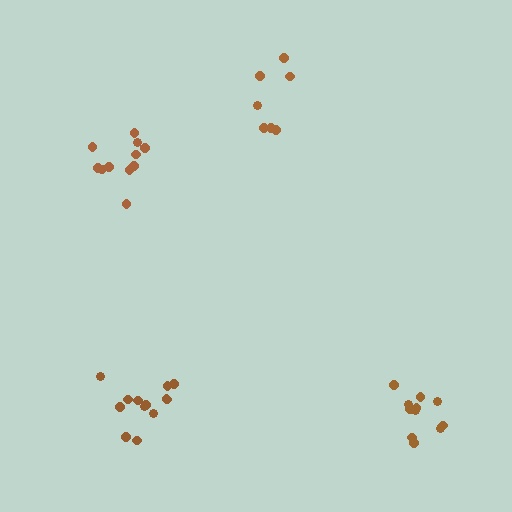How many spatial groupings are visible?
There are 4 spatial groupings.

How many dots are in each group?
Group 1: 11 dots, Group 2: 7 dots, Group 3: 11 dots, Group 4: 13 dots (42 total).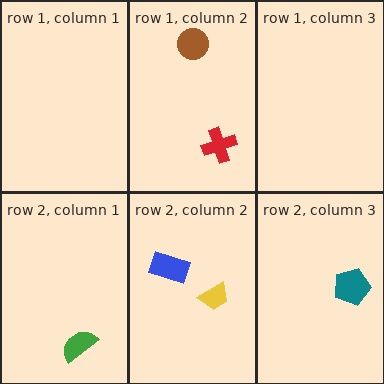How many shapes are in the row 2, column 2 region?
2.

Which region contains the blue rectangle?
The row 2, column 2 region.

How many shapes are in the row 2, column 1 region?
1.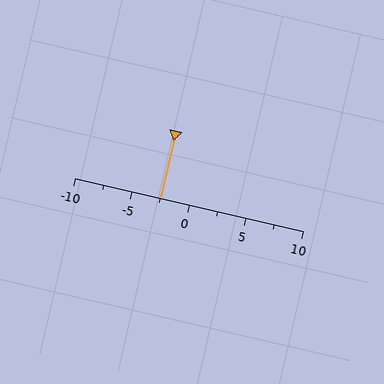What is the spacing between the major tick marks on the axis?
The major ticks are spaced 5 apart.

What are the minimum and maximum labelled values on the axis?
The axis runs from -10 to 10.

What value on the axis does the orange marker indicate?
The marker indicates approximately -2.5.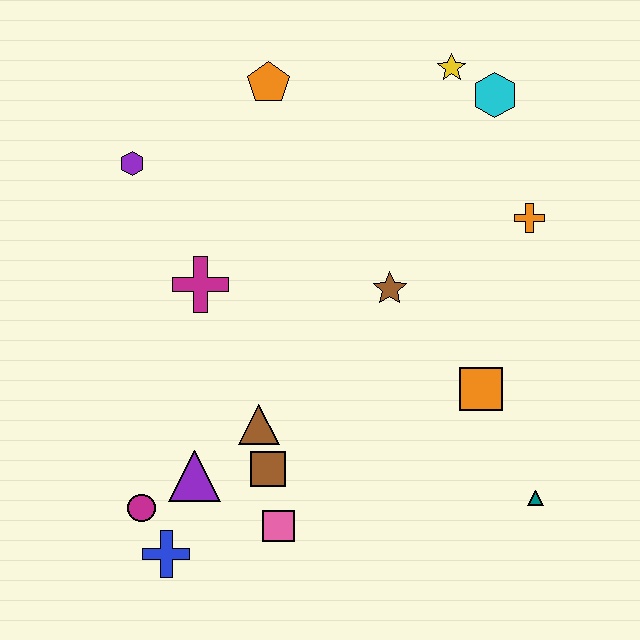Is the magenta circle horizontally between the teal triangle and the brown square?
No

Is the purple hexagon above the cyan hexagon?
No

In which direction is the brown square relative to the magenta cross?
The brown square is below the magenta cross.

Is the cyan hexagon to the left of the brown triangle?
No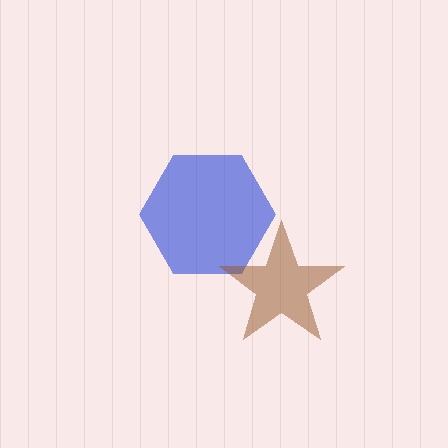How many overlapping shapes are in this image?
There are 2 overlapping shapes in the image.